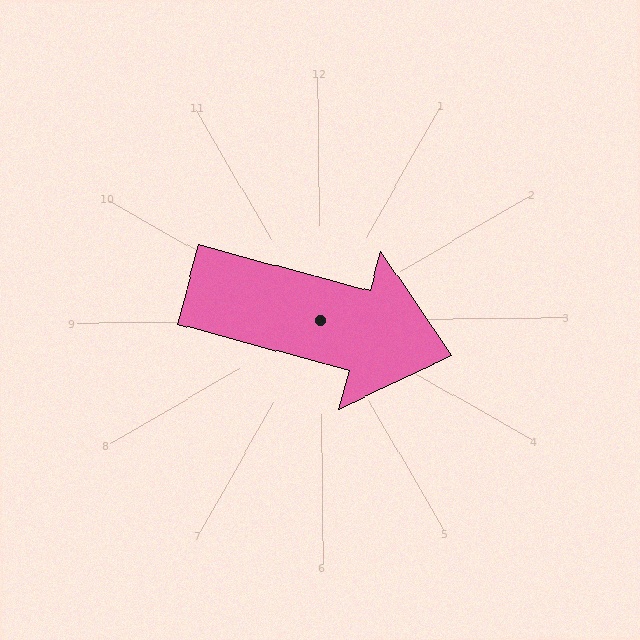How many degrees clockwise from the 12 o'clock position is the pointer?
Approximately 106 degrees.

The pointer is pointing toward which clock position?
Roughly 4 o'clock.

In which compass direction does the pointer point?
East.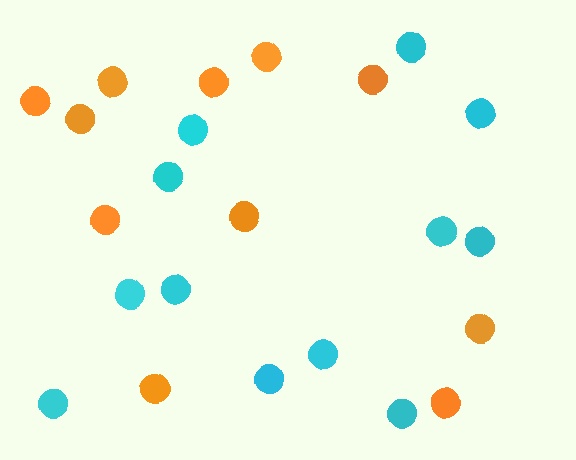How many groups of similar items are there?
There are 2 groups: one group of cyan circles (12) and one group of orange circles (11).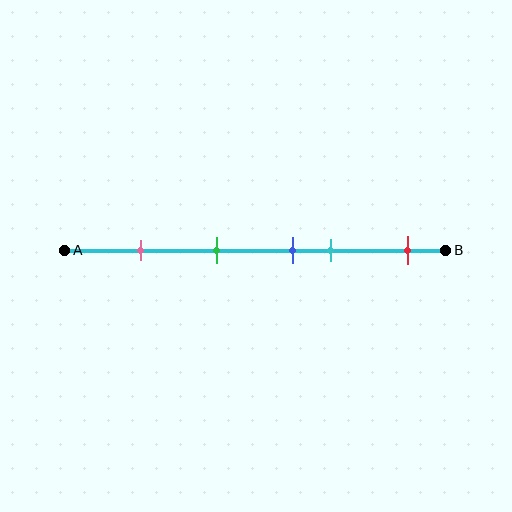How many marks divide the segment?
There are 5 marks dividing the segment.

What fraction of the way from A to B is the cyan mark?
The cyan mark is approximately 70% (0.7) of the way from A to B.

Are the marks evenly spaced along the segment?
No, the marks are not evenly spaced.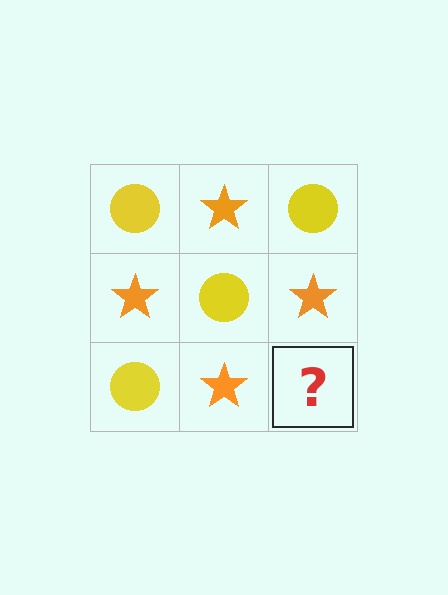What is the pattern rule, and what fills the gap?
The rule is that it alternates yellow circle and orange star in a checkerboard pattern. The gap should be filled with a yellow circle.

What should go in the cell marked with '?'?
The missing cell should contain a yellow circle.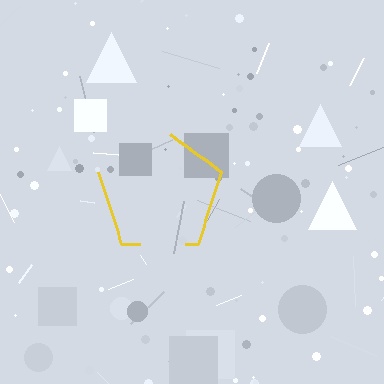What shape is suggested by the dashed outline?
The dashed outline suggests a pentagon.